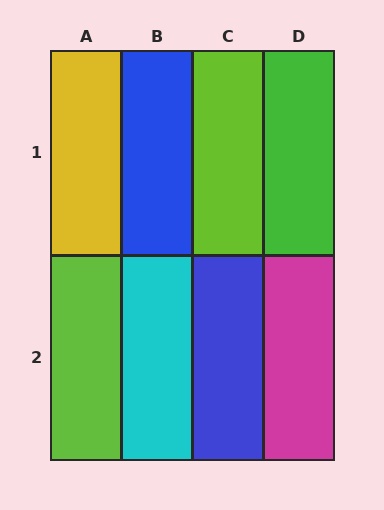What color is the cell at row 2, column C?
Blue.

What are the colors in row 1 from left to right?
Yellow, blue, lime, green.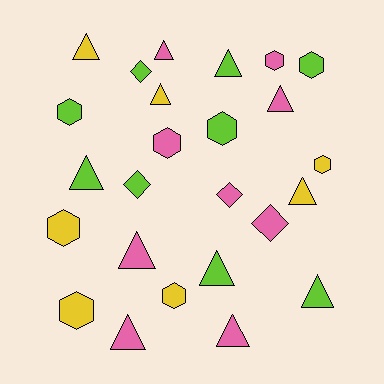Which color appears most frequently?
Lime, with 9 objects.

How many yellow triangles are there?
There are 3 yellow triangles.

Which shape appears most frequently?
Triangle, with 12 objects.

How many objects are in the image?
There are 25 objects.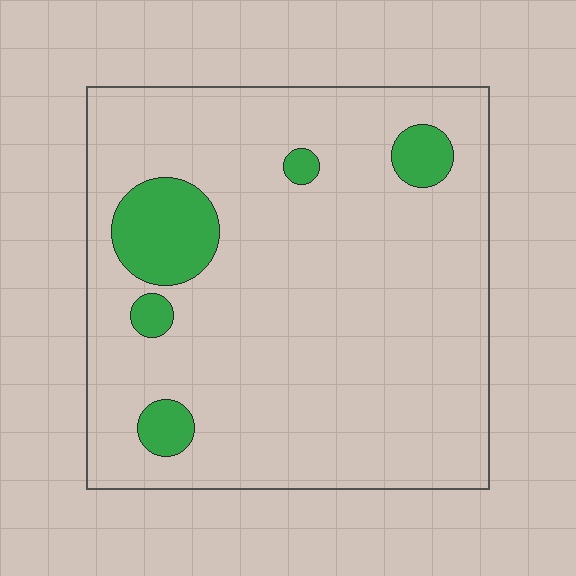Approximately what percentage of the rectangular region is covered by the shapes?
Approximately 10%.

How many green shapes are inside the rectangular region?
5.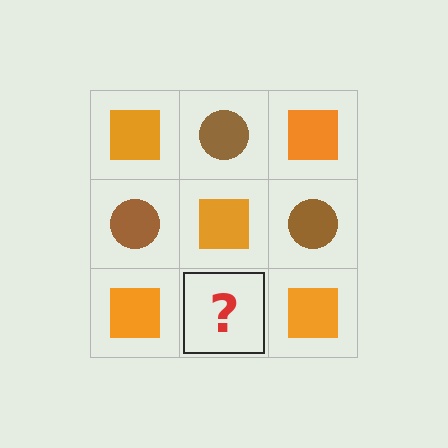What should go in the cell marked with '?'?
The missing cell should contain a brown circle.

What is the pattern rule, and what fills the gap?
The rule is that it alternates orange square and brown circle in a checkerboard pattern. The gap should be filled with a brown circle.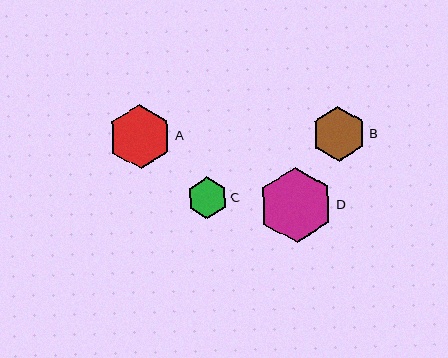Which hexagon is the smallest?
Hexagon C is the smallest with a size of approximately 41 pixels.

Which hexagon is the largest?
Hexagon D is the largest with a size of approximately 75 pixels.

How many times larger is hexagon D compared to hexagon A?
Hexagon D is approximately 1.2 times the size of hexagon A.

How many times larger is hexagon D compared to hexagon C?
Hexagon D is approximately 1.8 times the size of hexagon C.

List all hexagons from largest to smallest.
From largest to smallest: D, A, B, C.